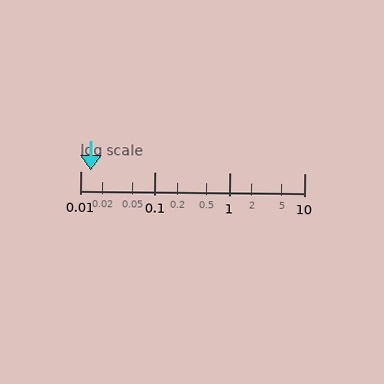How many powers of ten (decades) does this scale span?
The scale spans 3 decades, from 0.01 to 10.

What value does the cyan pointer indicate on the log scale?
The pointer indicates approximately 0.014.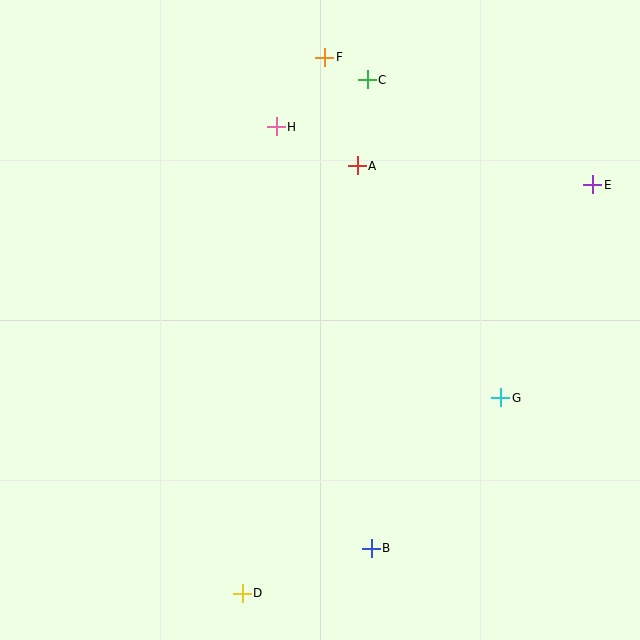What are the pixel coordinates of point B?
Point B is at (371, 548).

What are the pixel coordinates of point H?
Point H is at (276, 127).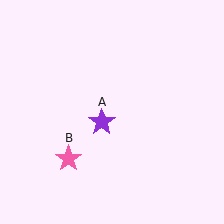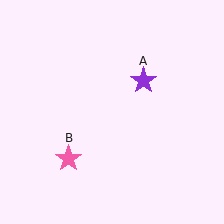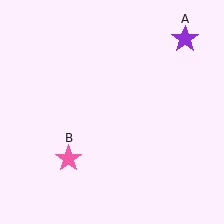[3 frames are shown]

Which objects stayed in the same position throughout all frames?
Pink star (object B) remained stationary.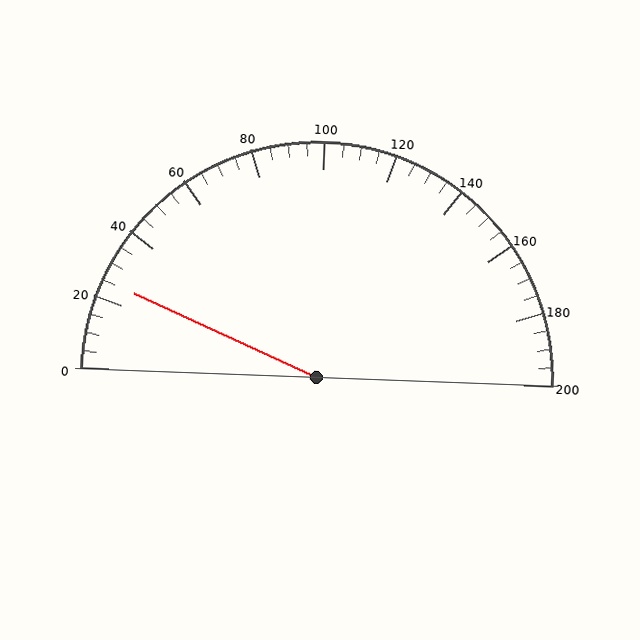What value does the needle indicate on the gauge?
The needle indicates approximately 25.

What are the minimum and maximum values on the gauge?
The gauge ranges from 0 to 200.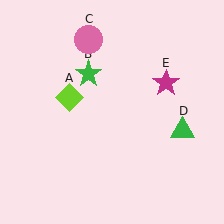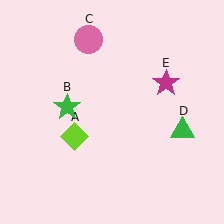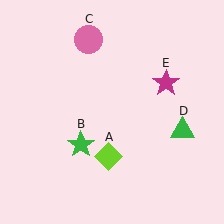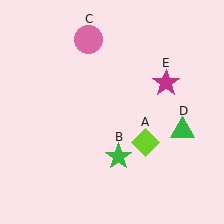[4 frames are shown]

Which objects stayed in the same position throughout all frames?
Pink circle (object C) and green triangle (object D) and magenta star (object E) remained stationary.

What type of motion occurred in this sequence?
The lime diamond (object A), green star (object B) rotated counterclockwise around the center of the scene.